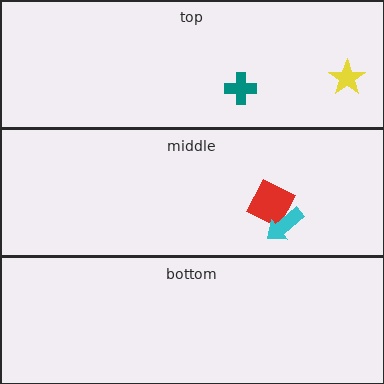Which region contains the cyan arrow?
The middle region.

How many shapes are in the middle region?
2.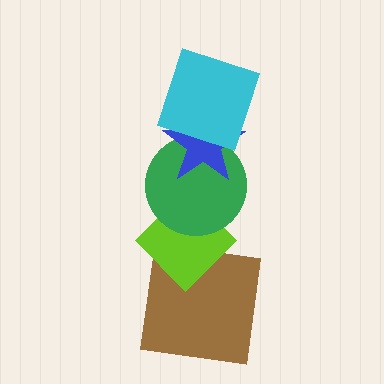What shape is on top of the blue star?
The cyan square is on top of the blue star.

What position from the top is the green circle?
The green circle is 3rd from the top.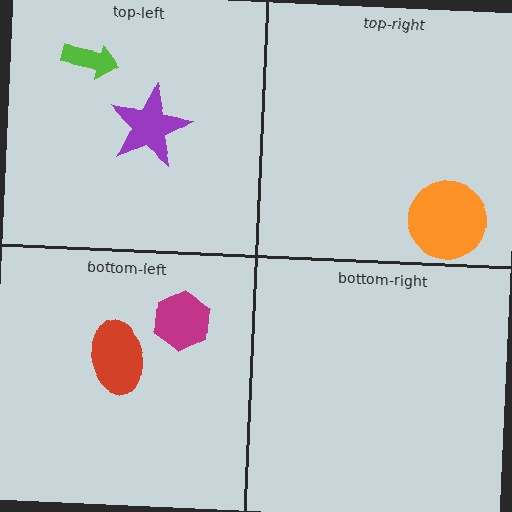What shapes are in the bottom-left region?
The magenta hexagon, the red ellipse.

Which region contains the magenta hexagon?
The bottom-left region.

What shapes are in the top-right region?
The orange circle.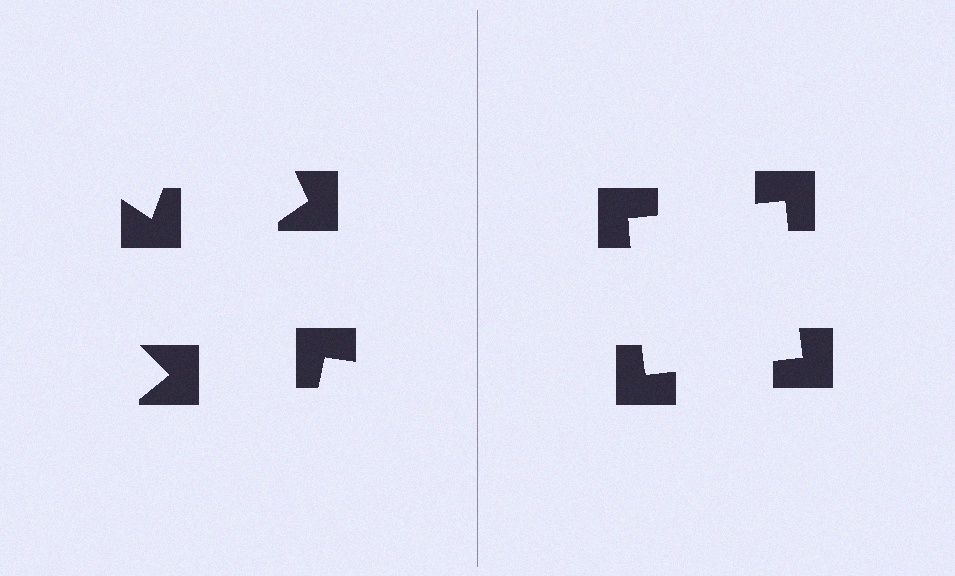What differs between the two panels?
The notched squares are positioned identically on both sides; only the wedge orientations differ. On the right they align to a square; on the left they are misaligned.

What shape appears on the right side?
An illusory square.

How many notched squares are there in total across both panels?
8 — 4 on each side.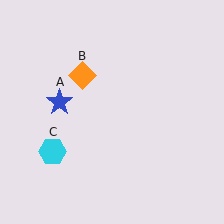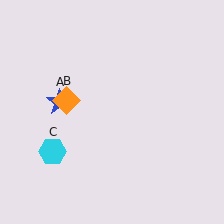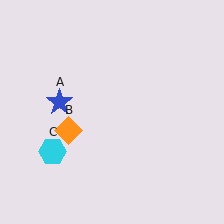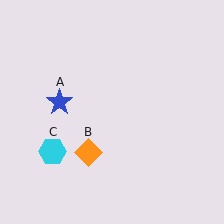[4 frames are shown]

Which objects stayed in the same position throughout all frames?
Blue star (object A) and cyan hexagon (object C) remained stationary.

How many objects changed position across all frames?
1 object changed position: orange diamond (object B).